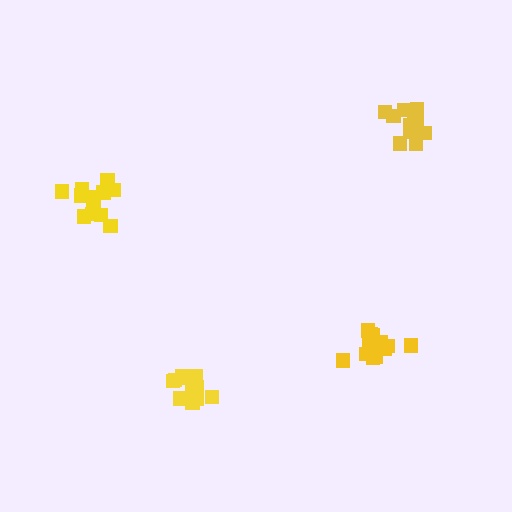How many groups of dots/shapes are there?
There are 4 groups.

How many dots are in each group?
Group 1: 14 dots, Group 2: 12 dots, Group 3: 13 dots, Group 4: 14 dots (53 total).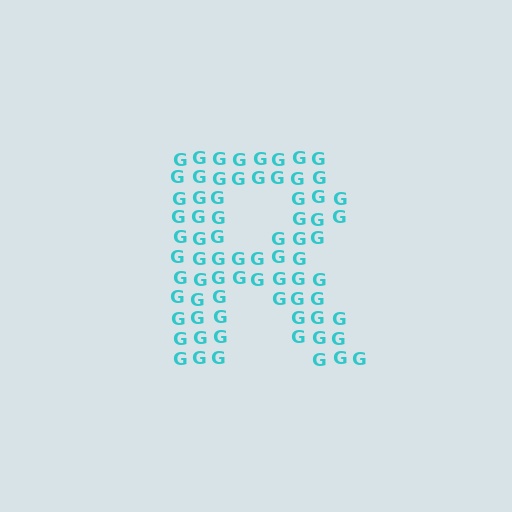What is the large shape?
The large shape is the letter R.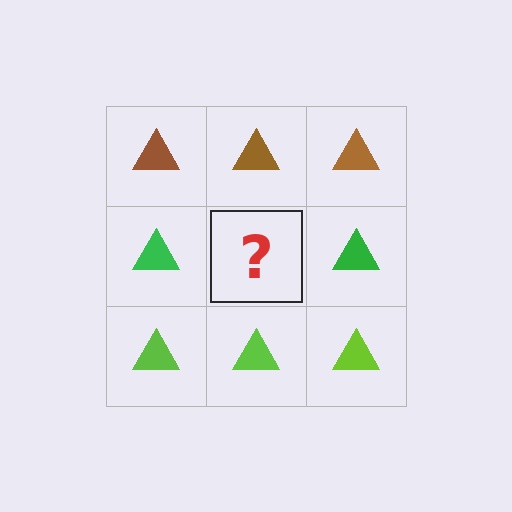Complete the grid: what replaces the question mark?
The question mark should be replaced with a green triangle.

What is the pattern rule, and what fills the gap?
The rule is that each row has a consistent color. The gap should be filled with a green triangle.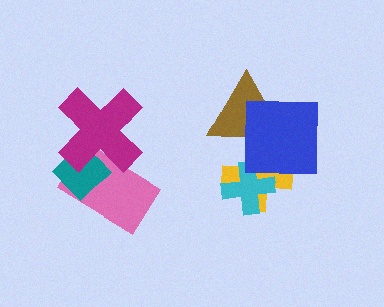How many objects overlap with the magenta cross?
2 objects overlap with the magenta cross.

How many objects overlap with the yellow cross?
3 objects overlap with the yellow cross.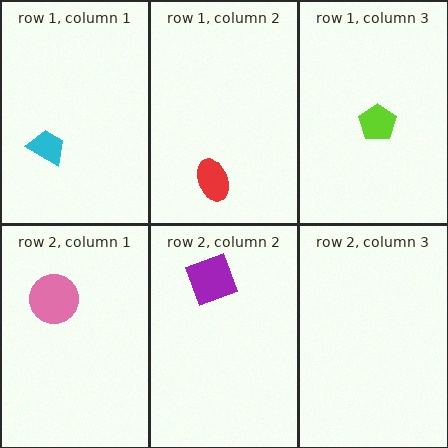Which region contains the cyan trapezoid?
The row 1, column 1 region.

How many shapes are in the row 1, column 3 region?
1.